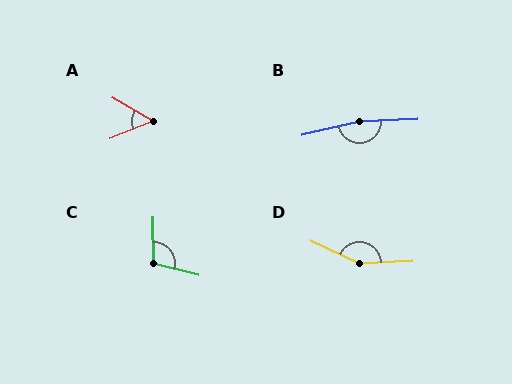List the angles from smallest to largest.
A (52°), C (106°), D (152°), B (169°).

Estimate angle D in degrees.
Approximately 152 degrees.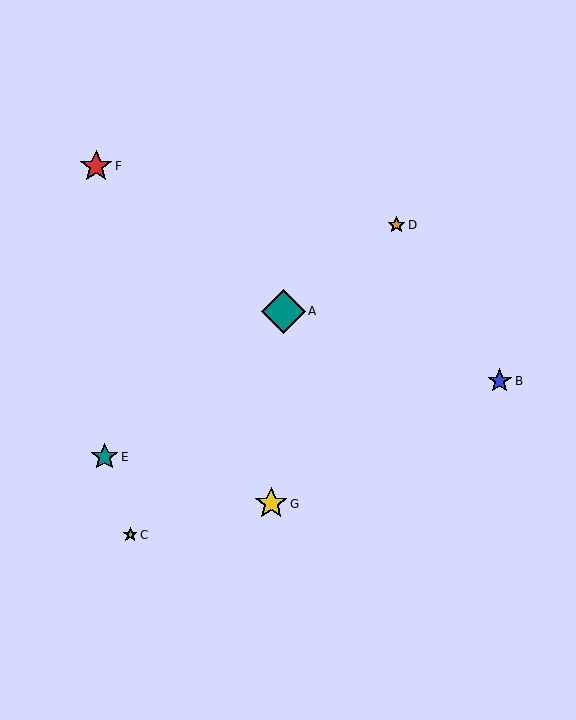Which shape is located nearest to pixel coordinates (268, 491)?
The yellow star (labeled G) at (271, 504) is nearest to that location.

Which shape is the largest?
The teal diamond (labeled A) is the largest.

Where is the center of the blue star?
The center of the blue star is at (500, 381).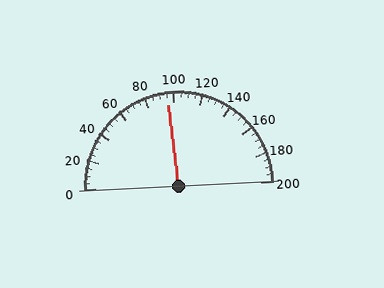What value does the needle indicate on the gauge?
The needle indicates approximately 95.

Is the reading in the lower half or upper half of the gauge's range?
The reading is in the lower half of the range (0 to 200).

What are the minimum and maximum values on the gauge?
The gauge ranges from 0 to 200.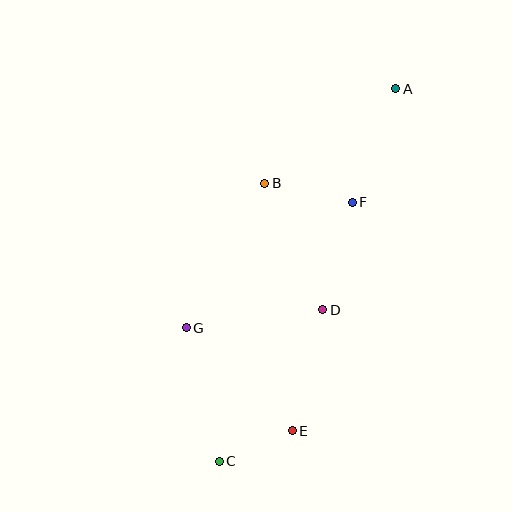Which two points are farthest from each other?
Points A and C are farthest from each other.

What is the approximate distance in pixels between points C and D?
The distance between C and D is approximately 183 pixels.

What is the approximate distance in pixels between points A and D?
The distance between A and D is approximately 233 pixels.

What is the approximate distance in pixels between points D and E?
The distance between D and E is approximately 125 pixels.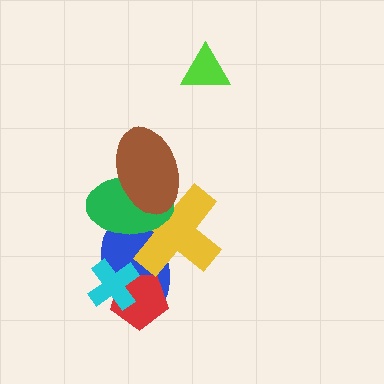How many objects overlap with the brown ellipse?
2 objects overlap with the brown ellipse.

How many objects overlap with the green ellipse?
3 objects overlap with the green ellipse.